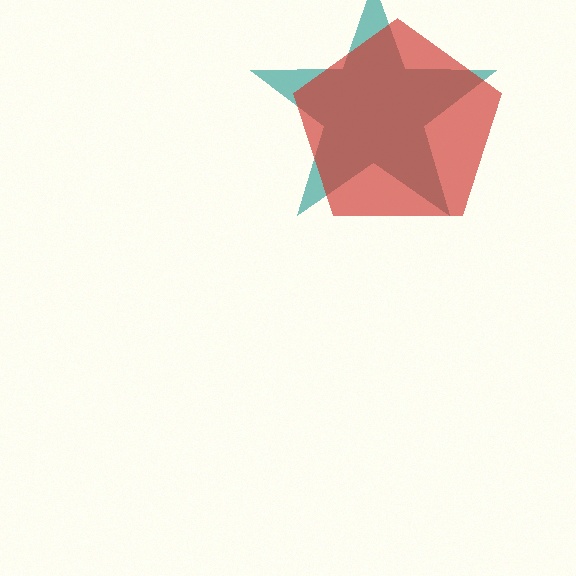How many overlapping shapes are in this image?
There are 2 overlapping shapes in the image.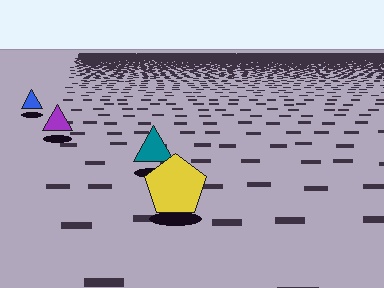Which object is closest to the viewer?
The yellow pentagon is closest. The texture marks near it are larger and more spread out.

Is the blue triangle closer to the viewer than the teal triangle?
No. The teal triangle is closer — you can tell from the texture gradient: the ground texture is coarser near it.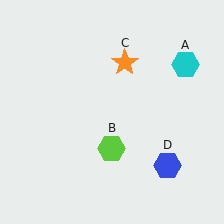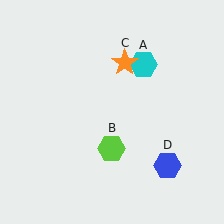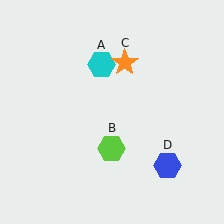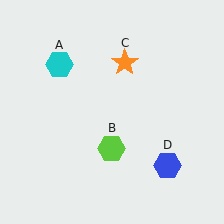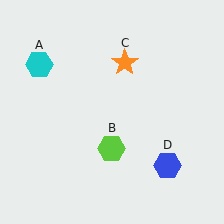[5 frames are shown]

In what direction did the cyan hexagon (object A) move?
The cyan hexagon (object A) moved left.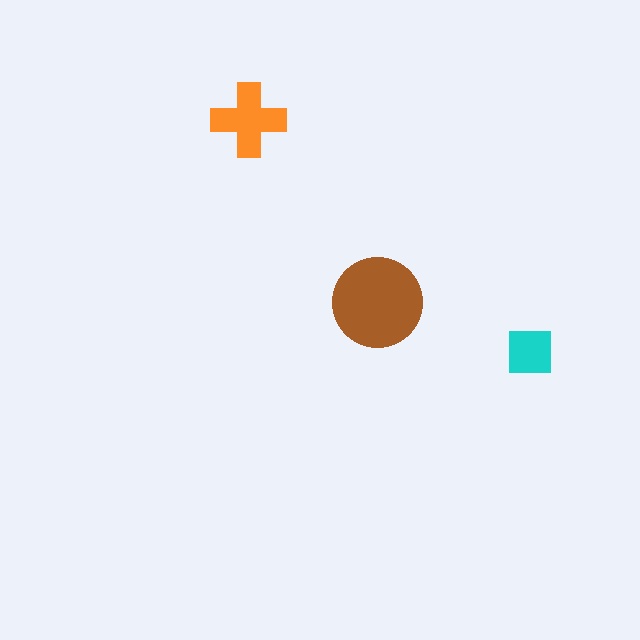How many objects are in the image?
There are 3 objects in the image.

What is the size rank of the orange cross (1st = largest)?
2nd.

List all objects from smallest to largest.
The cyan square, the orange cross, the brown circle.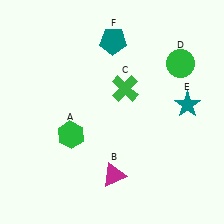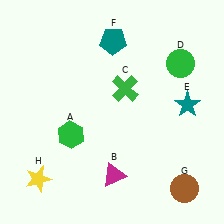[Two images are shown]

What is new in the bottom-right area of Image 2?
A brown circle (G) was added in the bottom-right area of Image 2.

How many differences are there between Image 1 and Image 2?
There are 2 differences between the two images.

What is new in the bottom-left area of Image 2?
A yellow star (H) was added in the bottom-left area of Image 2.